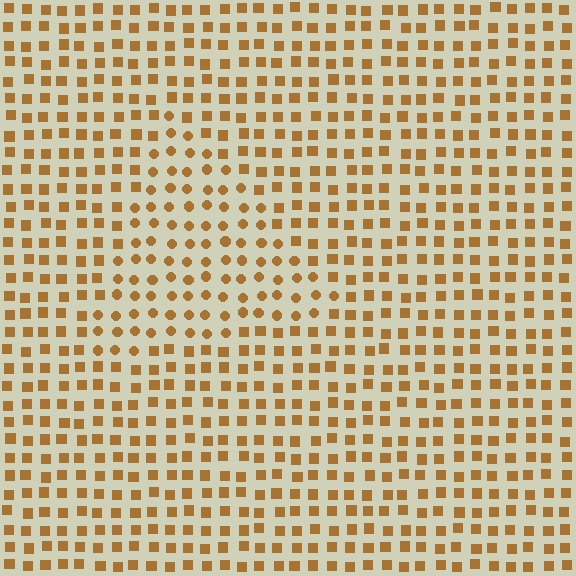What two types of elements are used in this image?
The image uses circles inside the triangle region and squares outside it.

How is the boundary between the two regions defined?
The boundary is defined by a change in element shape: circles inside vs. squares outside. All elements share the same color and spacing.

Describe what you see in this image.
The image is filled with small brown elements arranged in a uniform grid. A triangle-shaped region contains circles, while the surrounding area contains squares. The boundary is defined purely by the change in element shape.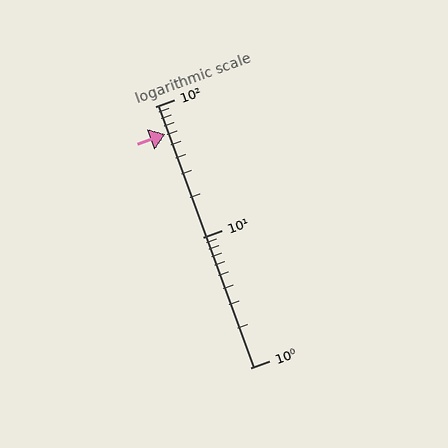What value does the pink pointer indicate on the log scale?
The pointer indicates approximately 61.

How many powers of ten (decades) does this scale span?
The scale spans 2 decades, from 1 to 100.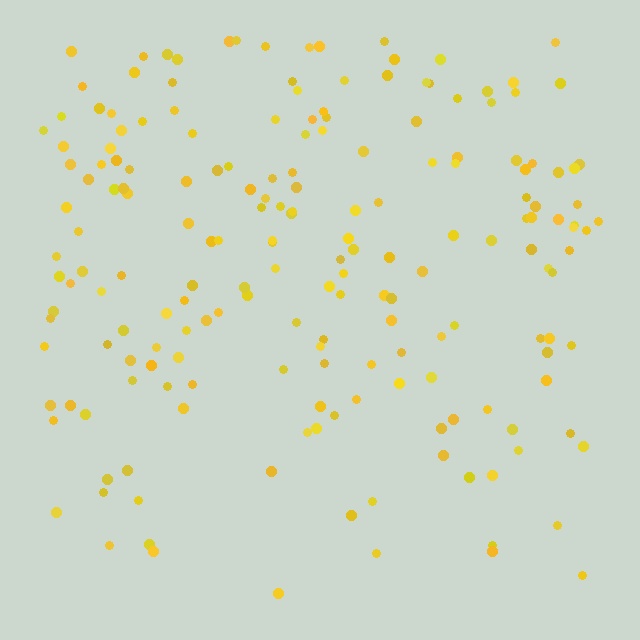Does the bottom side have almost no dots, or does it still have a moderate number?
Still a moderate number, just noticeably fewer than the top.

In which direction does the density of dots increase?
From bottom to top, with the top side densest.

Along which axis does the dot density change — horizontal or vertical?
Vertical.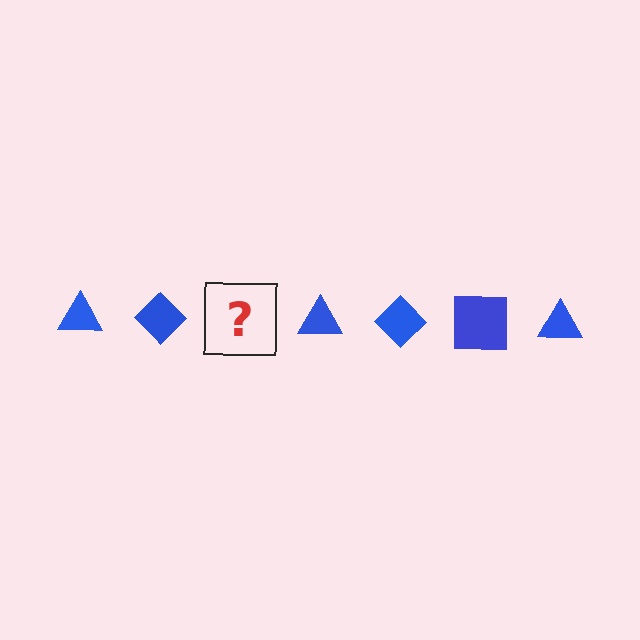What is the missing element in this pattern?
The missing element is a blue square.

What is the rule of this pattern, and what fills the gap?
The rule is that the pattern cycles through triangle, diamond, square shapes in blue. The gap should be filled with a blue square.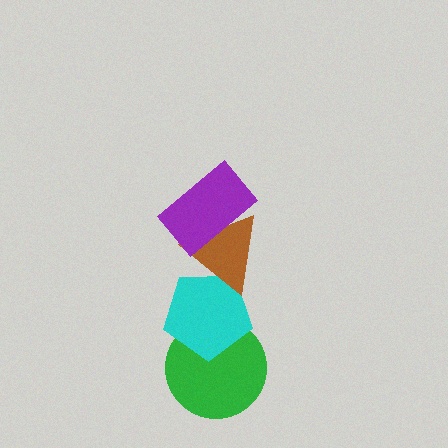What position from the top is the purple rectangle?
The purple rectangle is 1st from the top.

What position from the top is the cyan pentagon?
The cyan pentagon is 3rd from the top.